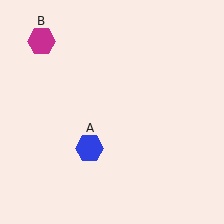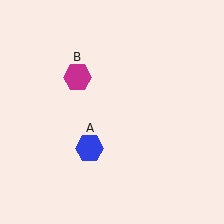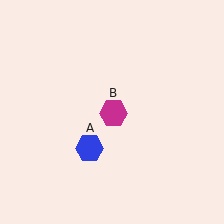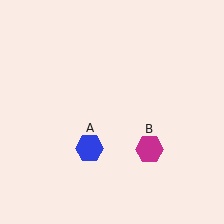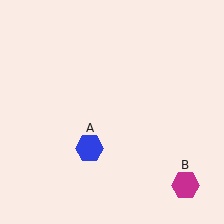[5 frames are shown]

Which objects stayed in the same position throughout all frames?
Blue hexagon (object A) remained stationary.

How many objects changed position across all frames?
1 object changed position: magenta hexagon (object B).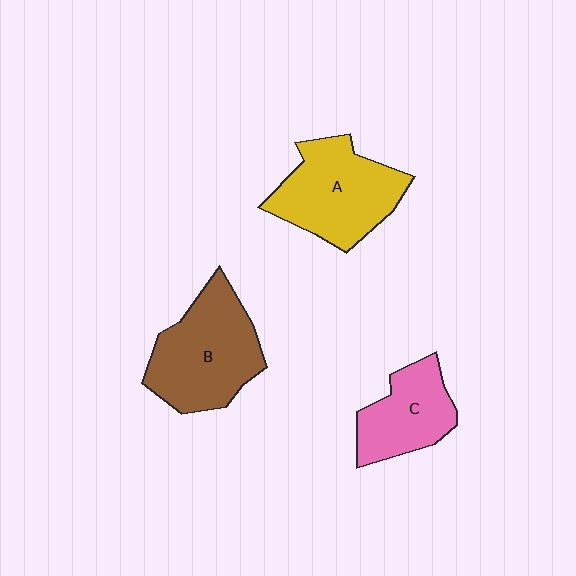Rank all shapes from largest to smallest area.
From largest to smallest: B (brown), A (yellow), C (pink).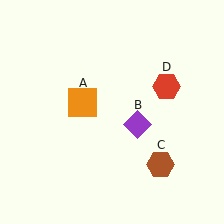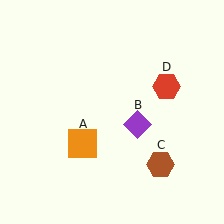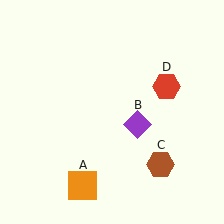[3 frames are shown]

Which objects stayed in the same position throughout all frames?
Purple diamond (object B) and brown hexagon (object C) and red hexagon (object D) remained stationary.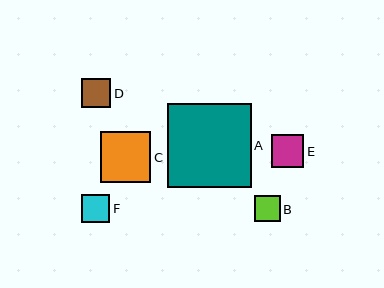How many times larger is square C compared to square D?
Square C is approximately 1.8 times the size of square D.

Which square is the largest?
Square A is the largest with a size of approximately 84 pixels.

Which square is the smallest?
Square B is the smallest with a size of approximately 26 pixels.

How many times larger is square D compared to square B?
Square D is approximately 1.1 times the size of square B.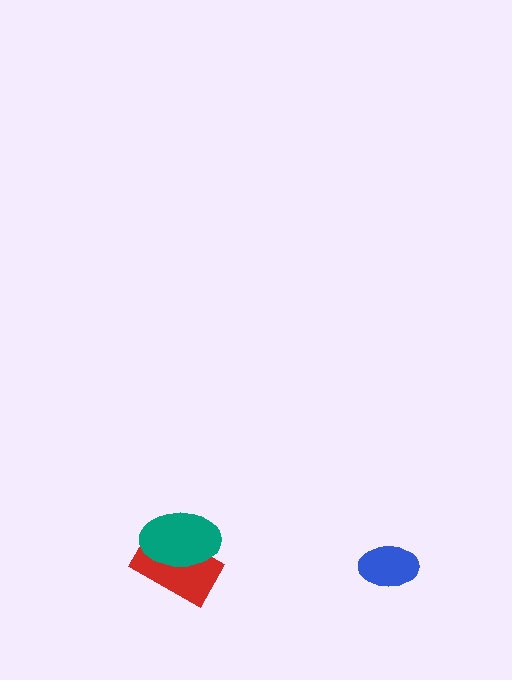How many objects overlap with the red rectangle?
1 object overlaps with the red rectangle.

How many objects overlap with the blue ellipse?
0 objects overlap with the blue ellipse.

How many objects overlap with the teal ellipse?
1 object overlaps with the teal ellipse.